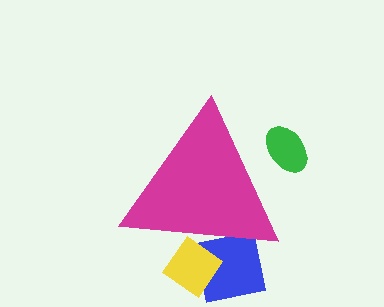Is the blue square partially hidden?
Yes, the blue square is partially hidden behind the magenta triangle.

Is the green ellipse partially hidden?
Yes, the green ellipse is partially hidden behind the magenta triangle.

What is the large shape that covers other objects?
A magenta triangle.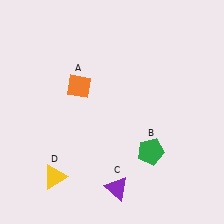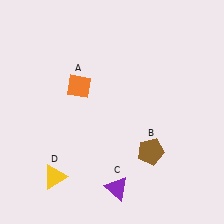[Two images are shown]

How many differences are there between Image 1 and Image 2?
There is 1 difference between the two images.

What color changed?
The pentagon (B) changed from green in Image 1 to brown in Image 2.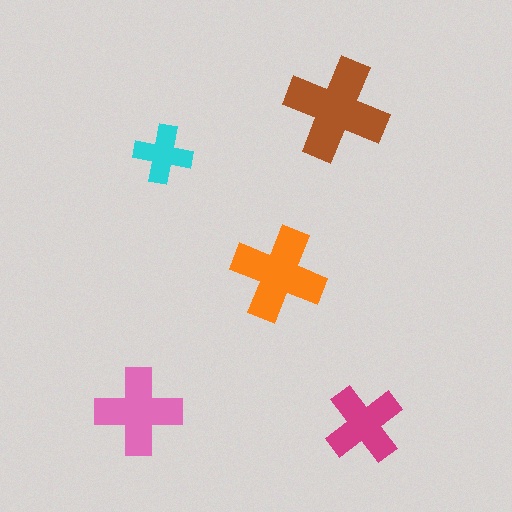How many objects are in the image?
There are 5 objects in the image.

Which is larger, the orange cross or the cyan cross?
The orange one.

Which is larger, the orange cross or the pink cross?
The orange one.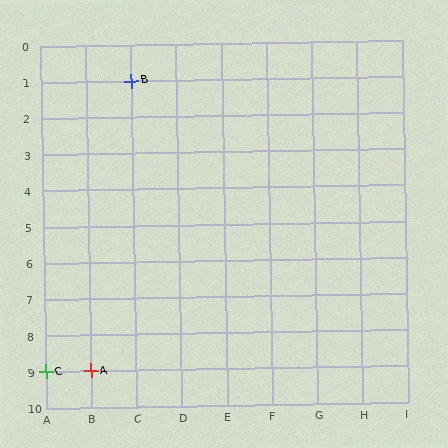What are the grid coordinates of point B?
Point B is at grid coordinates (C, 1).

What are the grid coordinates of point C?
Point C is at grid coordinates (A, 9).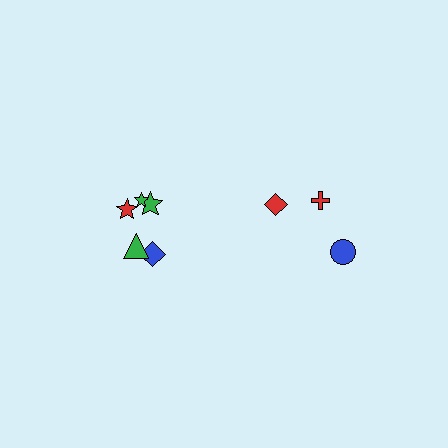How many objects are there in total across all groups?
There are 8 objects.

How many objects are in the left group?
There are 5 objects.